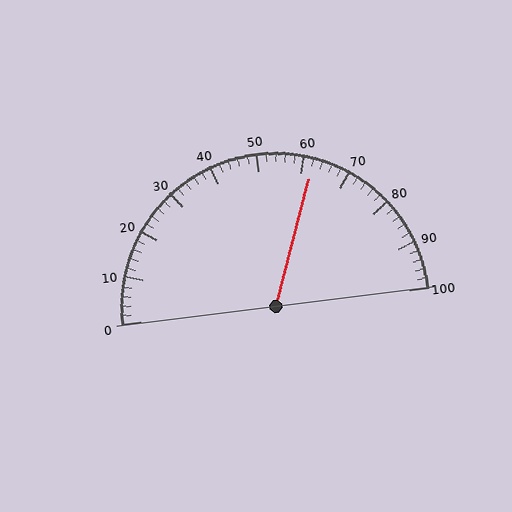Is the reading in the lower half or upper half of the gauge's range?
The reading is in the upper half of the range (0 to 100).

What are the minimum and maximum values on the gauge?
The gauge ranges from 0 to 100.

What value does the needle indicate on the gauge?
The needle indicates approximately 62.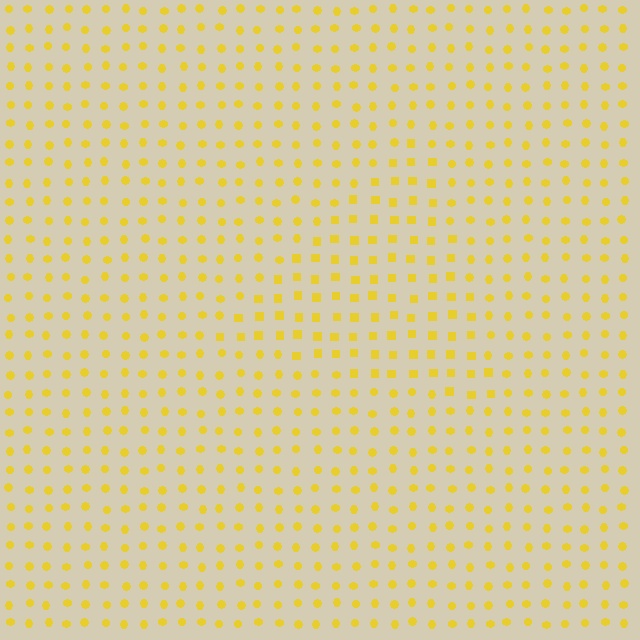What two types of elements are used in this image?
The image uses squares inside the triangle region and circles outside it.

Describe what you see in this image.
The image is filled with small yellow elements arranged in a uniform grid. A triangle-shaped region contains squares, while the surrounding area contains circles. The boundary is defined purely by the change in element shape.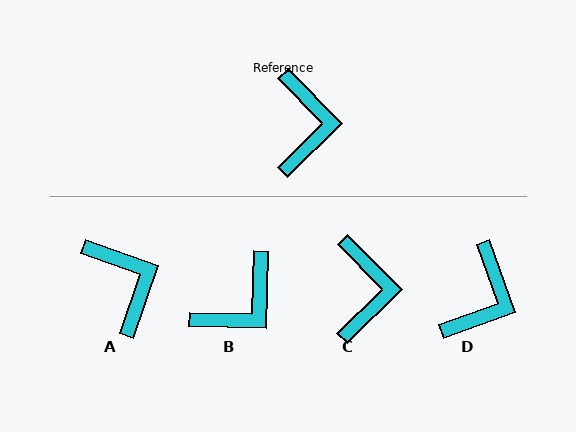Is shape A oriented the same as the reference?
No, it is off by about 26 degrees.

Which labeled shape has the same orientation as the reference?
C.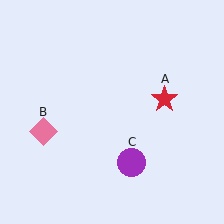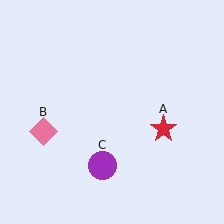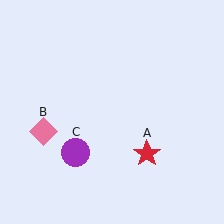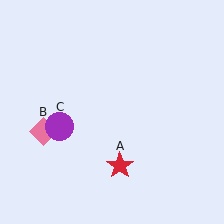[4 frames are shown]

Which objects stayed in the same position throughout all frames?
Pink diamond (object B) remained stationary.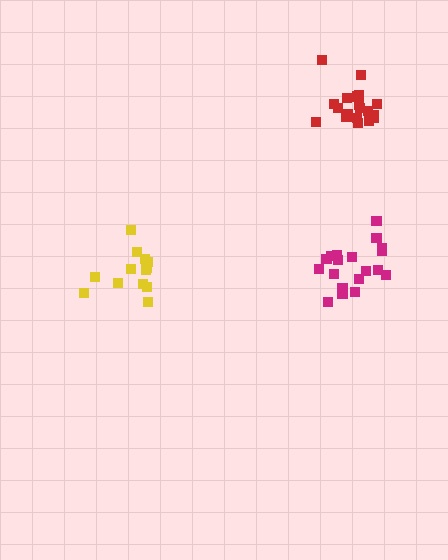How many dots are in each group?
Group 1: 13 dots, Group 2: 19 dots, Group 3: 19 dots (51 total).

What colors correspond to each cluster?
The clusters are colored: yellow, red, magenta.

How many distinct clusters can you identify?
There are 3 distinct clusters.